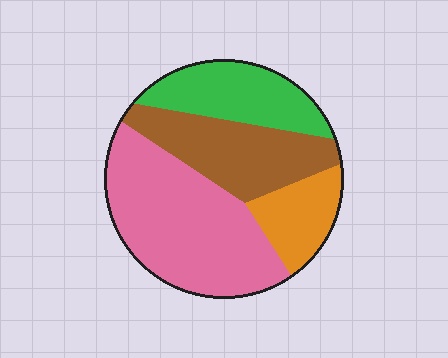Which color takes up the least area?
Orange, at roughly 15%.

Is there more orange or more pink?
Pink.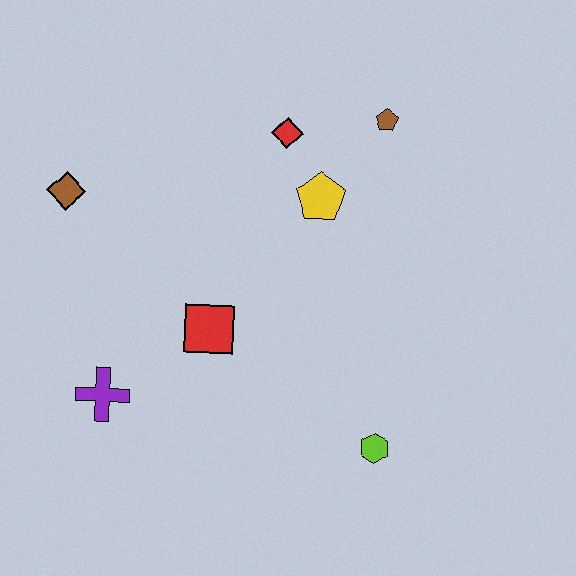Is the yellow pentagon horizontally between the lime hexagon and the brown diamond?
Yes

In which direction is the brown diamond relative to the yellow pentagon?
The brown diamond is to the left of the yellow pentagon.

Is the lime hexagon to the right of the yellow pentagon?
Yes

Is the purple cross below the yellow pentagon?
Yes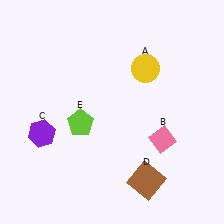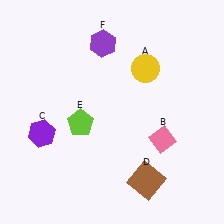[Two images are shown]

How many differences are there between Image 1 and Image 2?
There is 1 difference between the two images.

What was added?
A purple hexagon (F) was added in Image 2.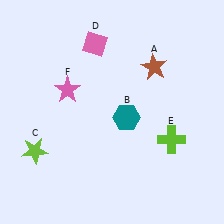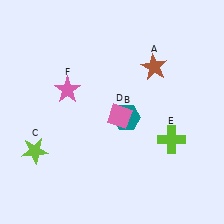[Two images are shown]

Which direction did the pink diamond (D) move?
The pink diamond (D) moved down.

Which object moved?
The pink diamond (D) moved down.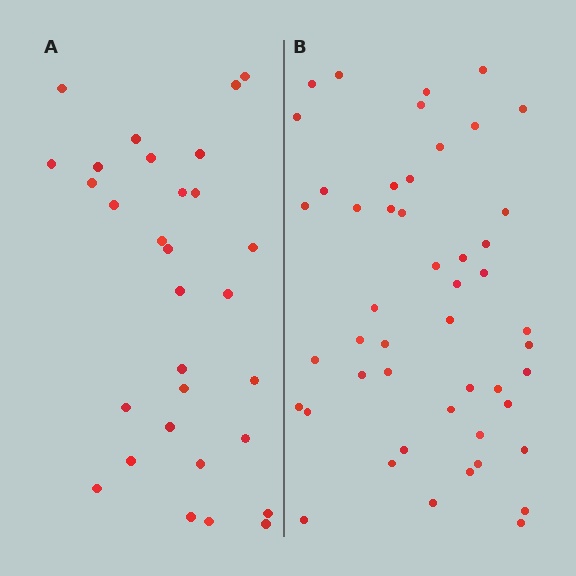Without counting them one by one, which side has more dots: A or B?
Region B (the right region) has more dots.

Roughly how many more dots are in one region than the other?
Region B has approximately 20 more dots than region A.